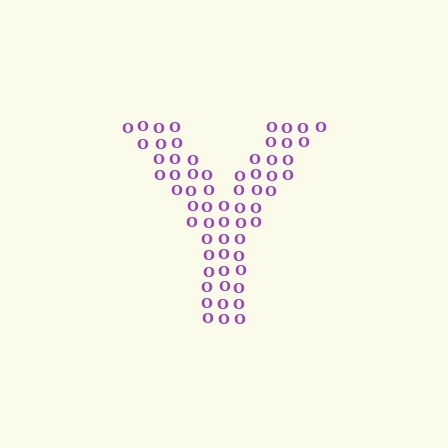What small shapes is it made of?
It is made of small letter O's.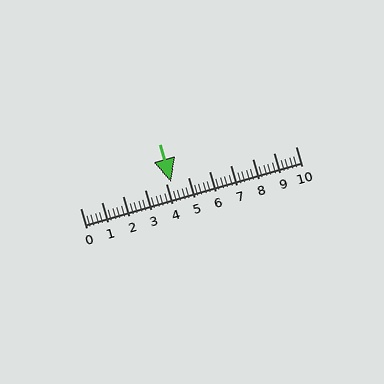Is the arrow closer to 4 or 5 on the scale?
The arrow is closer to 4.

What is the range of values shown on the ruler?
The ruler shows values from 0 to 10.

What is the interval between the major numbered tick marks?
The major tick marks are spaced 1 units apart.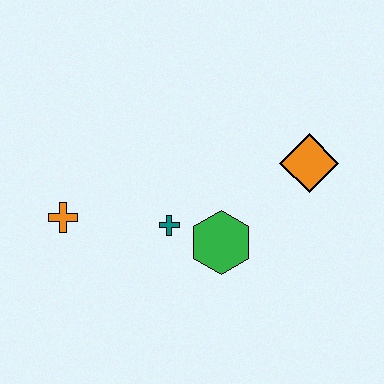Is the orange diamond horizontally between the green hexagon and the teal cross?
No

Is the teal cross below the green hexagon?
No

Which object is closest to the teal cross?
The green hexagon is closest to the teal cross.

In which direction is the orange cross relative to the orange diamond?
The orange cross is to the left of the orange diamond.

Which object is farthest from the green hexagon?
The orange cross is farthest from the green hexagon.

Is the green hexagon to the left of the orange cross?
No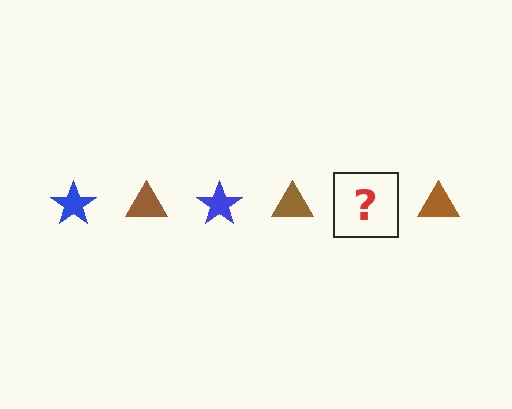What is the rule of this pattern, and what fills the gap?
The rule is that the pattern alternates between blue star and brown triangle. The gap should be filled with a blue star.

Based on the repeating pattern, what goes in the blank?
The blank should be a blue star.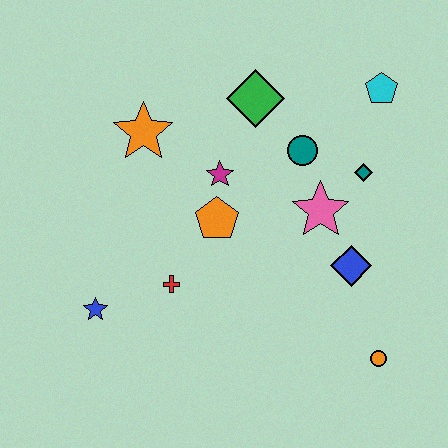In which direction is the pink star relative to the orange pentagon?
The pink star is to the right of the orange pentagon.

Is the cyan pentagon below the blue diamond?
No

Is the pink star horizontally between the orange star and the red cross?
No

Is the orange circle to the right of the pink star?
Yes